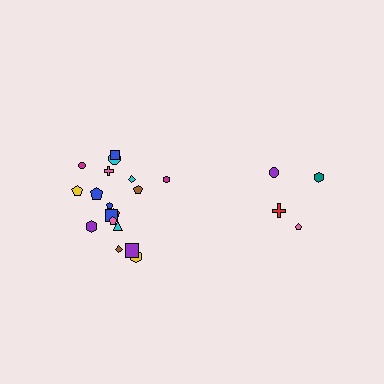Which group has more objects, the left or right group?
The left group.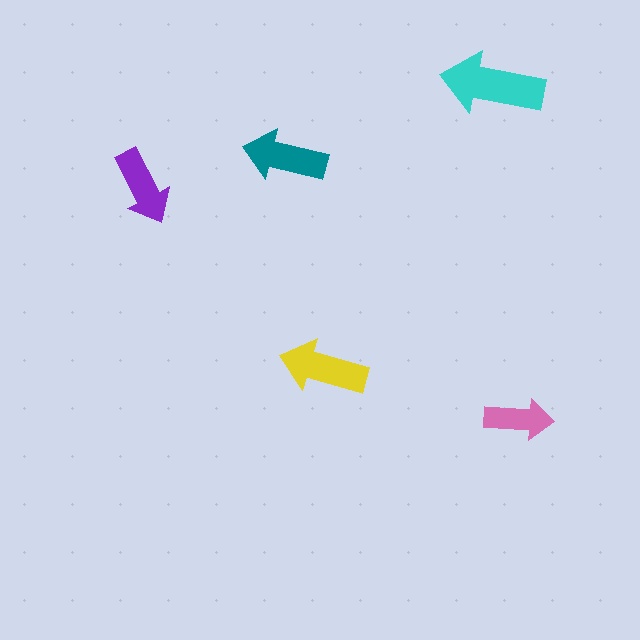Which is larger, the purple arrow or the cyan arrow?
The cyan one.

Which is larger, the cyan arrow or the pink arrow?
The cyan one.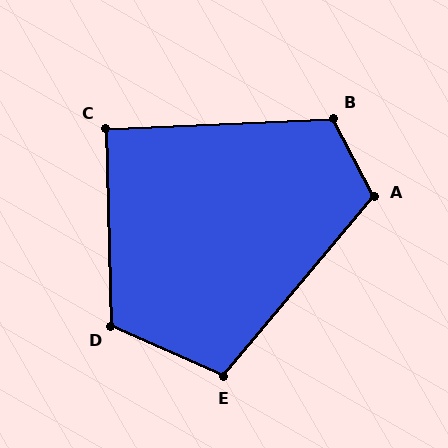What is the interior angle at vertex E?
Approximately 106 degrees (obtuse).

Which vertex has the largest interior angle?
D, at approximately 116 degrees.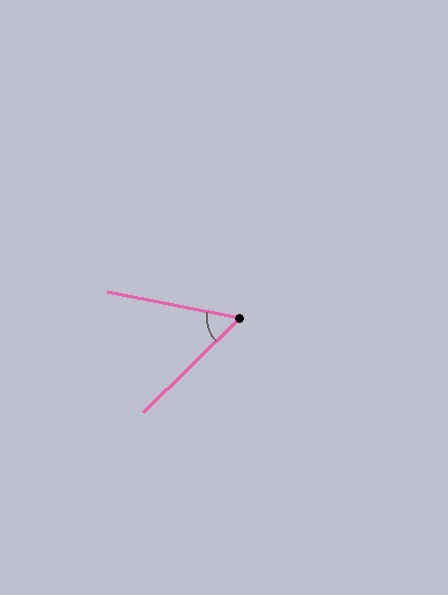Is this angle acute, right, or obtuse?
It is acute.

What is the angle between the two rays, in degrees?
Approximately 55 degrees.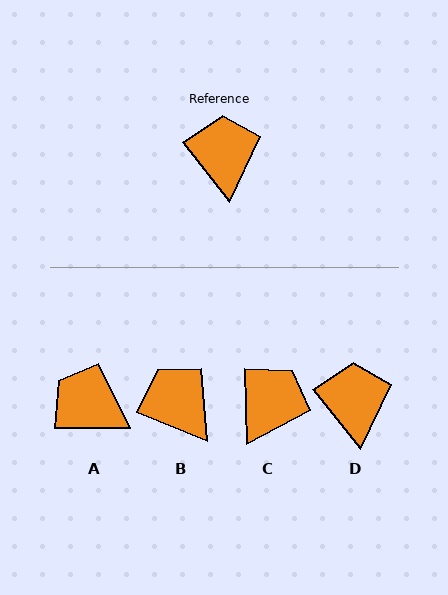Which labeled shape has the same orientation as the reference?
D.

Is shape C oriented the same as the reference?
No, it is off by about 37 degrees.